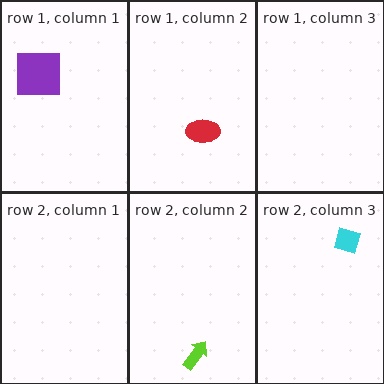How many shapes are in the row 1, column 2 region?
1.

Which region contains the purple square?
The row 1, column 1 region.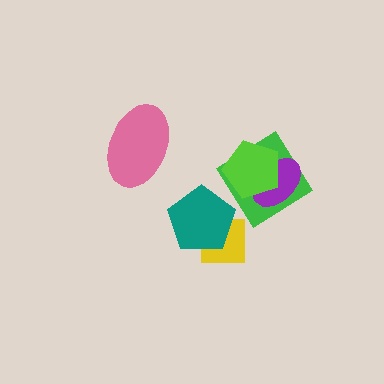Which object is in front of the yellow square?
The teal pentagon is in front of the yellow square.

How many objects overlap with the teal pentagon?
1 object overlaps with the teal pentagon.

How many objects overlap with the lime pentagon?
2 objects overlap with the lime pentagon.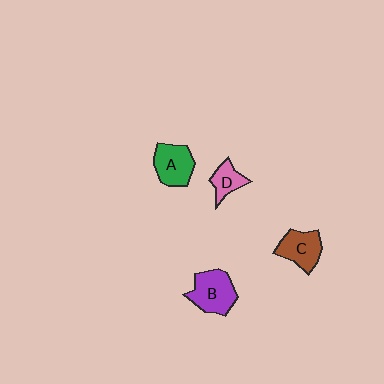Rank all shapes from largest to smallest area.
From largest to smallest: B (purple), A (green), C (brown), D (pink).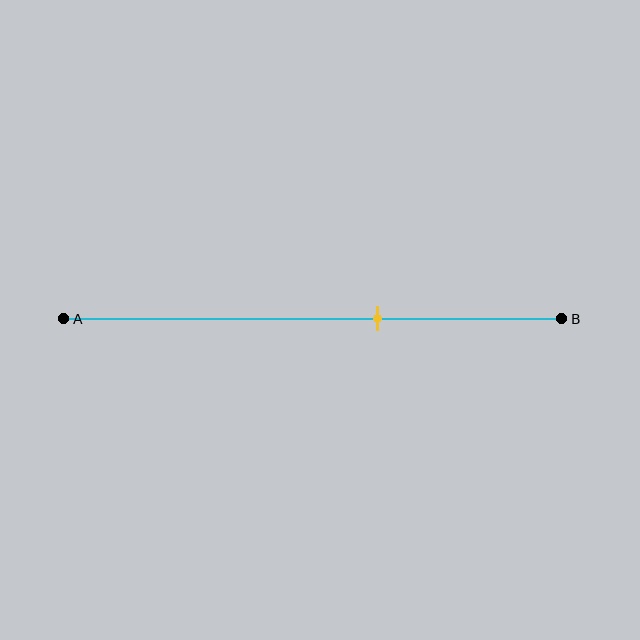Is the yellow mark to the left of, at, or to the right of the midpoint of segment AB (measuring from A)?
The yellow mark is to the right of the midpoint of segment AB.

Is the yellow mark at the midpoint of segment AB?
No, the mark is at about 65% from A, not at the 50% midpoint.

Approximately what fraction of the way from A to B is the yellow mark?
The yellow mark is approximately 65% of the way from A to B.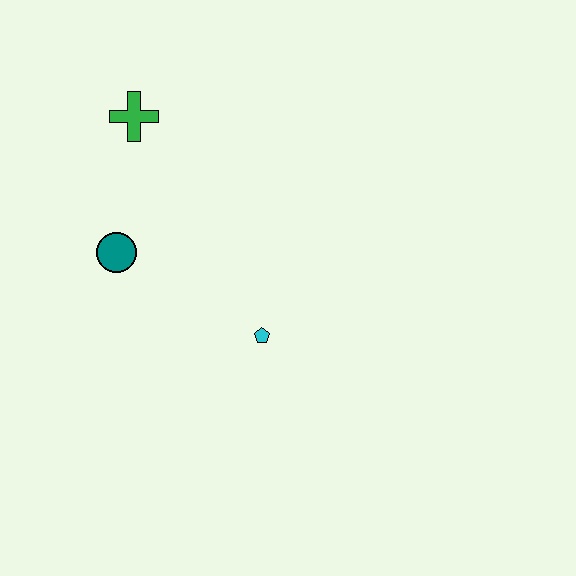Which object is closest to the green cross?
The teal circle is closest to the green cross.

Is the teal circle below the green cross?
Yes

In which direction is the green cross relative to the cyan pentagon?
The green cross is above the cyan pentagon.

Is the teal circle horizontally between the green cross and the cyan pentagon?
No